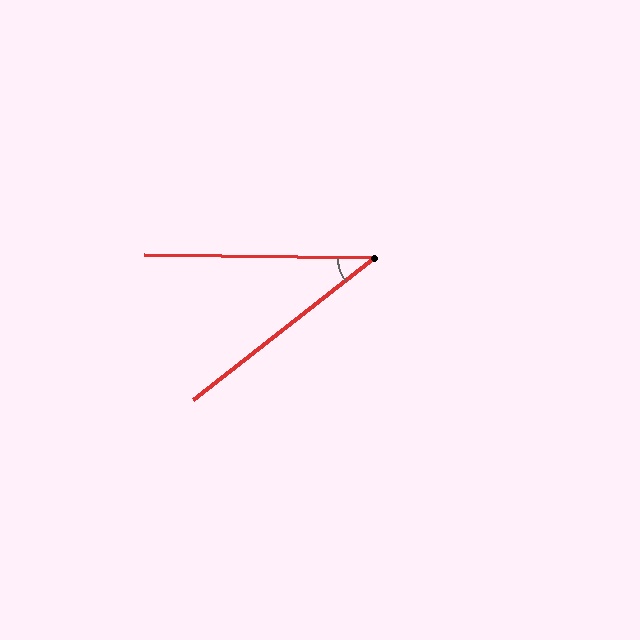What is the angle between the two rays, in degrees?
Approximately 39 degrees.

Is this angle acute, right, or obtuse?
It is acute.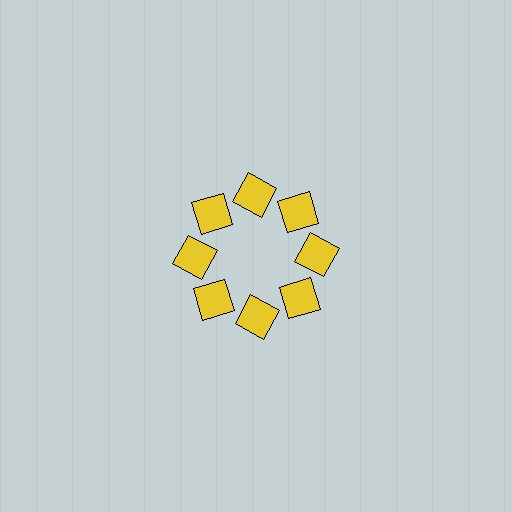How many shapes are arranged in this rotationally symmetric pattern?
There are 8 shapes, arranged in 8 groups of 1.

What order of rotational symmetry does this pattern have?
This pattern has 8-fold rotational symmetry.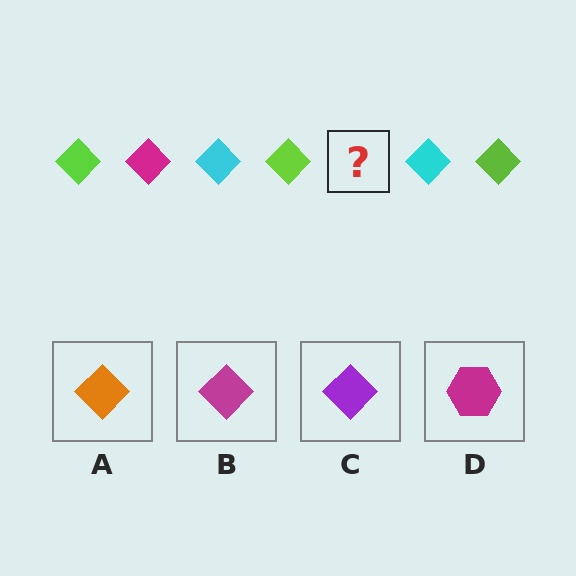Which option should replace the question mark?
Option B.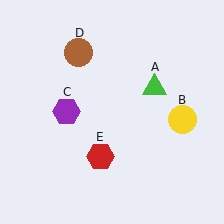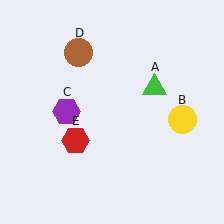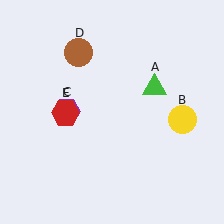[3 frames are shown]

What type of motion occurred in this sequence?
The red hexagon (object E) rotated clockwise around the center of the scene.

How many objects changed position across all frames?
1 object changed position: red hexagon (object E).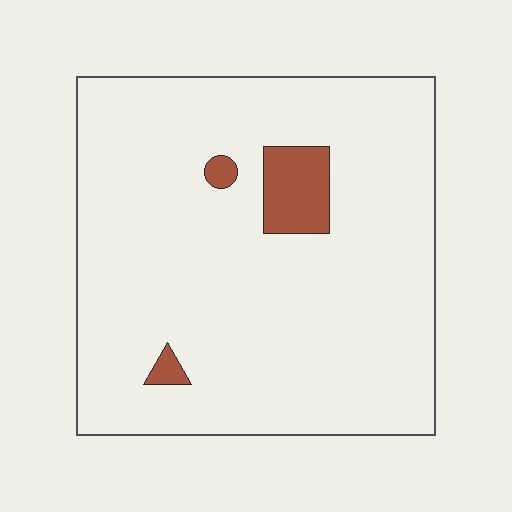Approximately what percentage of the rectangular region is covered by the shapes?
Approximately 5%.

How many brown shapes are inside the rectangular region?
3.